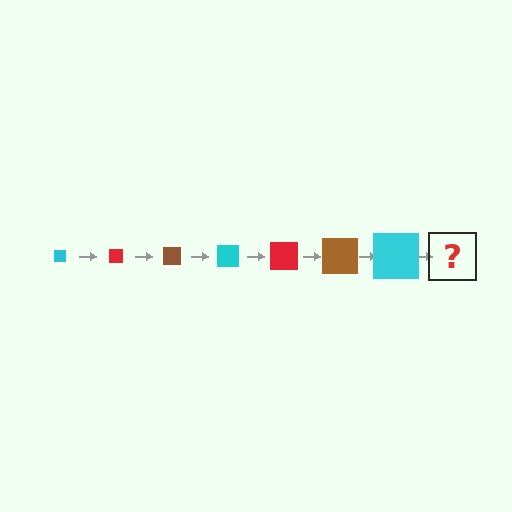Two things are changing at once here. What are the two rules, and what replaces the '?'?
The two rules are that the square grows larger each step and the color cycles through cyan, red, and brown. The '?' should be a red square, larger than the previous one.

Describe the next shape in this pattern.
It should be a red square, larger than the previous one.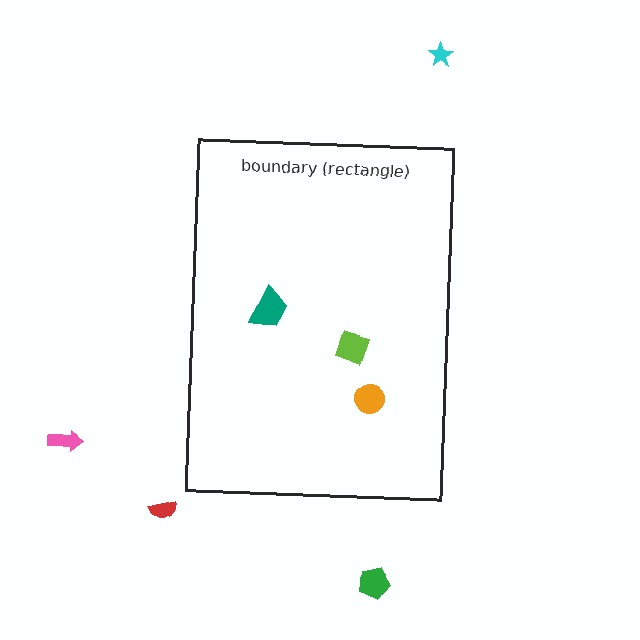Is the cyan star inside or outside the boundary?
Outside.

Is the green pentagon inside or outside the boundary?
Outside.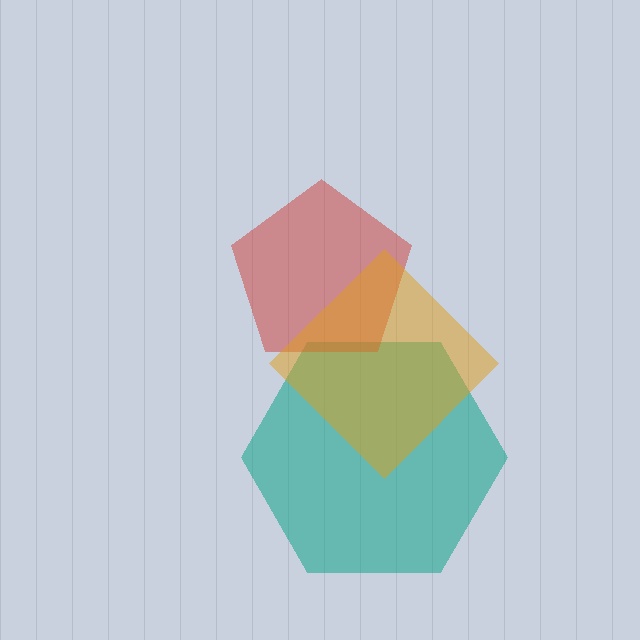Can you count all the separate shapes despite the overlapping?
Yes, there are 3 separate shapes.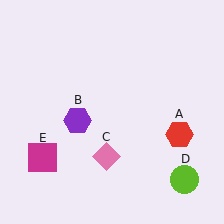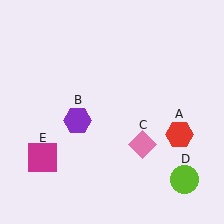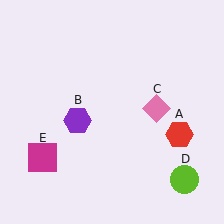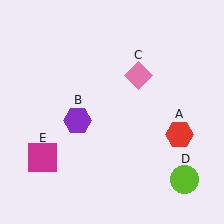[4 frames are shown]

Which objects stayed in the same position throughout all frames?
Red hexagon (object A) and purple hexagon (object B) and lime circle (object D) and magenta square (object E) remained stationary.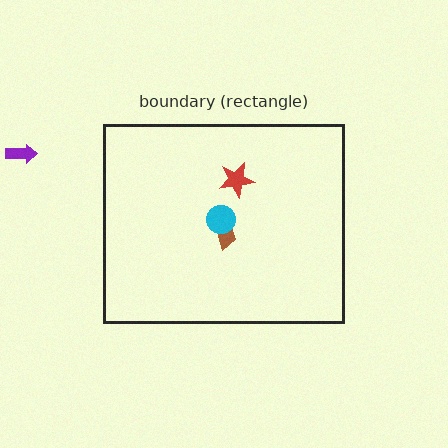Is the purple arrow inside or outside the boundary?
Outside.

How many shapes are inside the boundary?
3 inside, 1 outside.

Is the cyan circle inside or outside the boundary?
Inside.